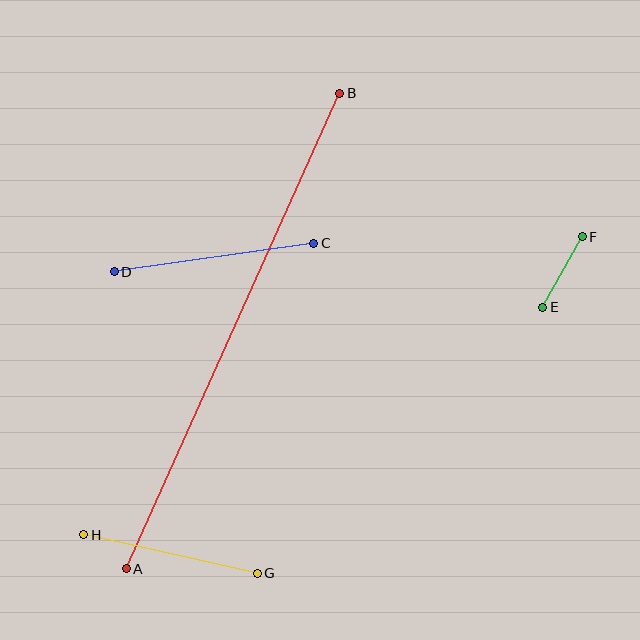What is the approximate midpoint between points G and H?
The midpoint is at approximately (170, 554) pixels.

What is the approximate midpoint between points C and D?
The midpoint is at approximately (214, 258) pixels.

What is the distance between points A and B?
The distance is approximately 521 pixels.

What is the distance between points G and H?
The distance is approximately 178 pixels.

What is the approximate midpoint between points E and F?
The midpoint is at approximately (562, 272) pixels.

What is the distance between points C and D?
The distance is approximately 202 pixels.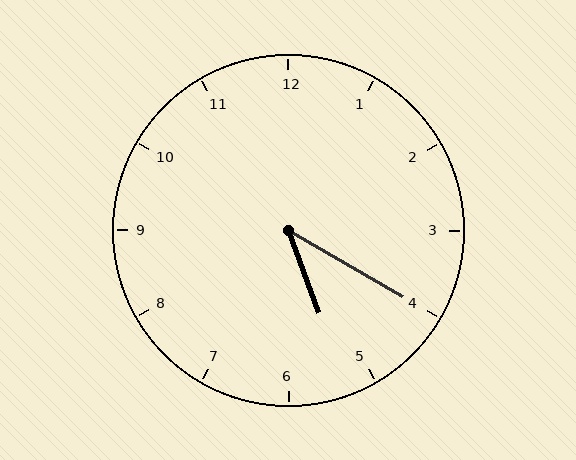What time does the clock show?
5:20.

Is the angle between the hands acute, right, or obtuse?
It is acute.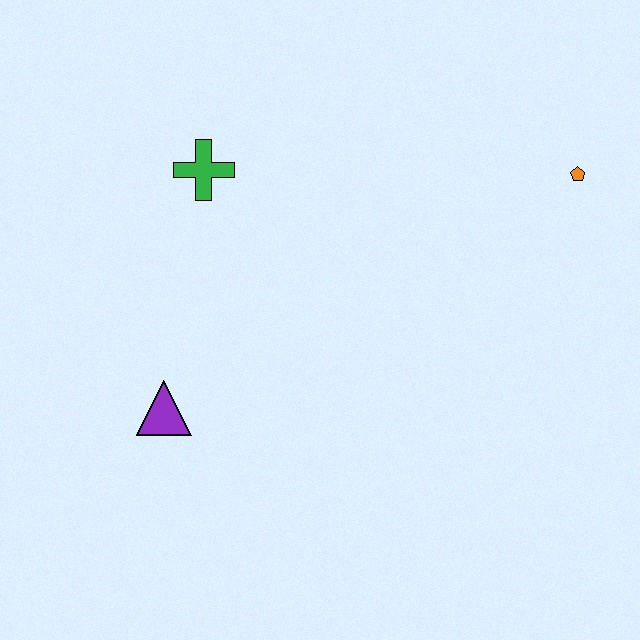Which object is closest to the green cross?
The purple triangle is closest to the green cross.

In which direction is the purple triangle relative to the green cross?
The purple triangle is below the green cross.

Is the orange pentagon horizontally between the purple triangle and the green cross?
No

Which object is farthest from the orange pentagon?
The purple triangle is farthest from the orange pentagon.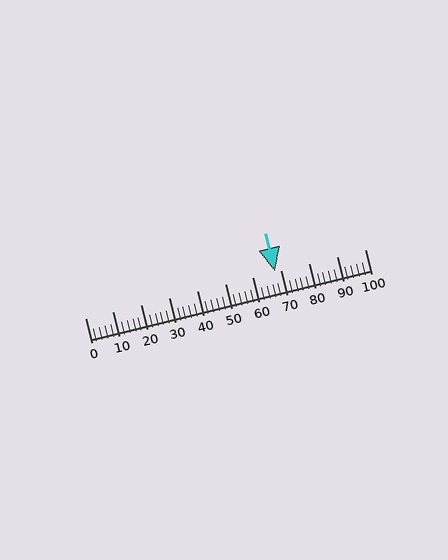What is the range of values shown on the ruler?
The ruler shows values from 0 to 100.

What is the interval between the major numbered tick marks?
The major tick marks are spaced 10 units apart.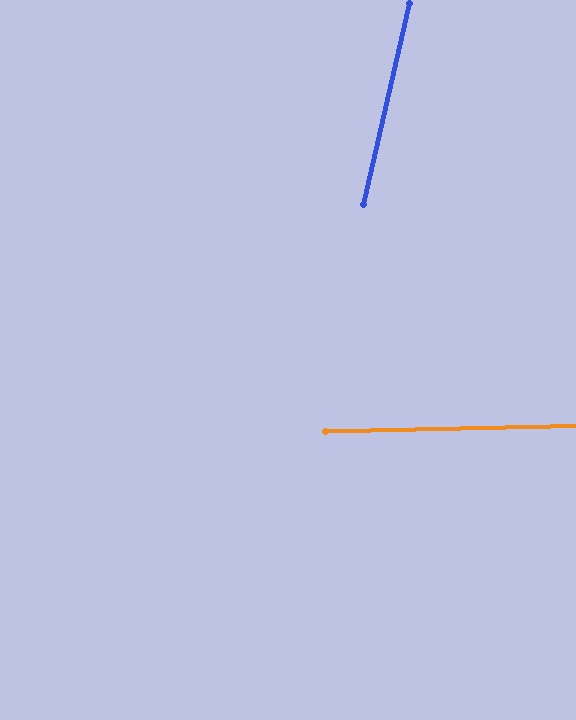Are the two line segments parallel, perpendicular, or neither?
Neither parallel nor perpendicular — they differ by about 76°.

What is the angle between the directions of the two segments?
Approximately 76 degrees.